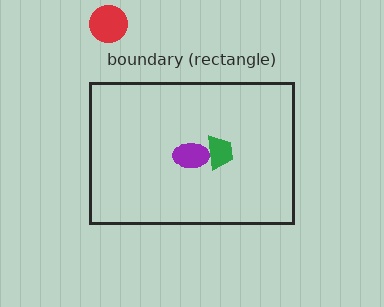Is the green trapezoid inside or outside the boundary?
Inside.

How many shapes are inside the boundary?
2 inside, 1 outside.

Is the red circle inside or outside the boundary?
Outside.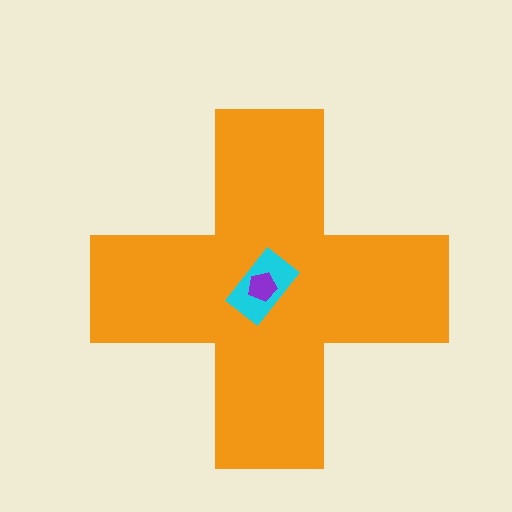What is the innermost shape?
The purple pentagon.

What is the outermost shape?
The orange cross.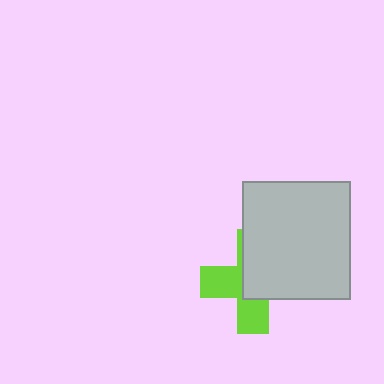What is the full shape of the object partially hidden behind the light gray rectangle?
The partially hidden object is a lime cross.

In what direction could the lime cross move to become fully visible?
The lime cross could move toward the lower-left. That would shift it out from behind the light gray rectangle entirely.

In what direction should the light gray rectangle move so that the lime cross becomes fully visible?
The light gray rectangle should move toward the upper-right. That is the shortest direction to clear the overlap and leave the lime cross fully visible.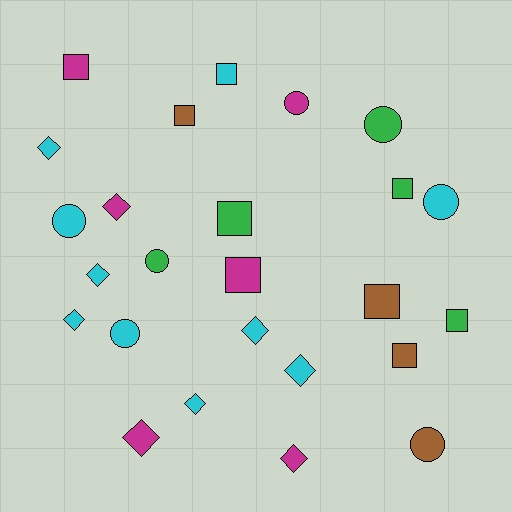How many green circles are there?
There are 2 green circles.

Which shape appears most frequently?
Diamond, with 9 objects.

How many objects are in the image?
There are 25 objects.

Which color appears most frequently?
Cyan, with 10 objects.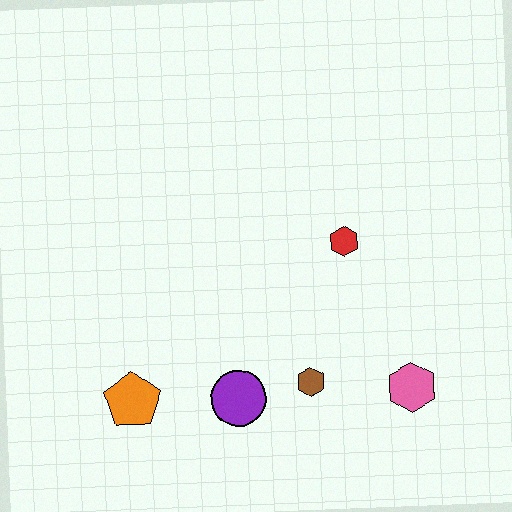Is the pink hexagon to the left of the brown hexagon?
No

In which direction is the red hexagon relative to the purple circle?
The red hexagon is above the purple circle.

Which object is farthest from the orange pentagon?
The pink hexagon is farthest from the orange pentagon.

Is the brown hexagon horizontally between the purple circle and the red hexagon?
Yes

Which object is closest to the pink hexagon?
The brown hexagon is closest to the pink hexagon.